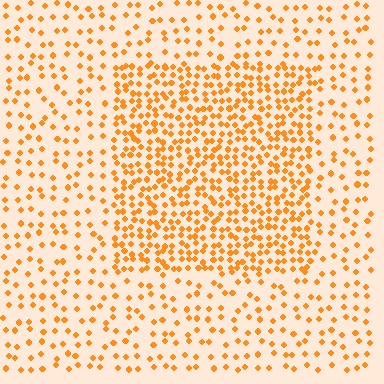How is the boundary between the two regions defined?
The boundary is defined by a change in element density (approximately 2.3x ratio). All elements are the same color, size, and shape.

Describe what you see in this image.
The image contains small orange elements arranged at two different densities. A rectangle-shaped region is visible where the elements are more densely packed than the surrounding area.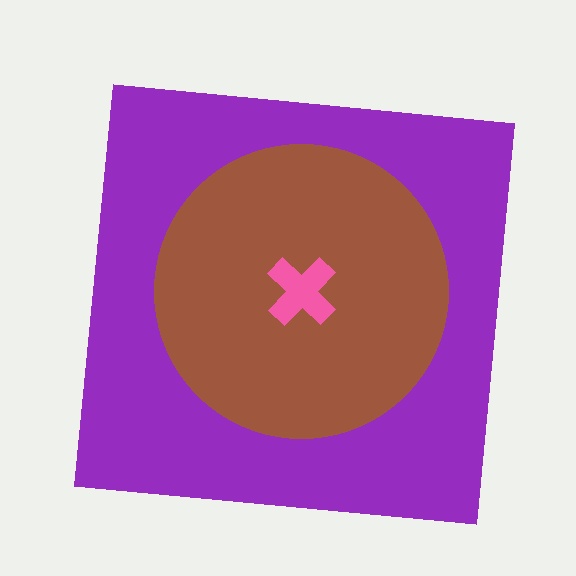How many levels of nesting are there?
3.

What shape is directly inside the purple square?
The brown circle.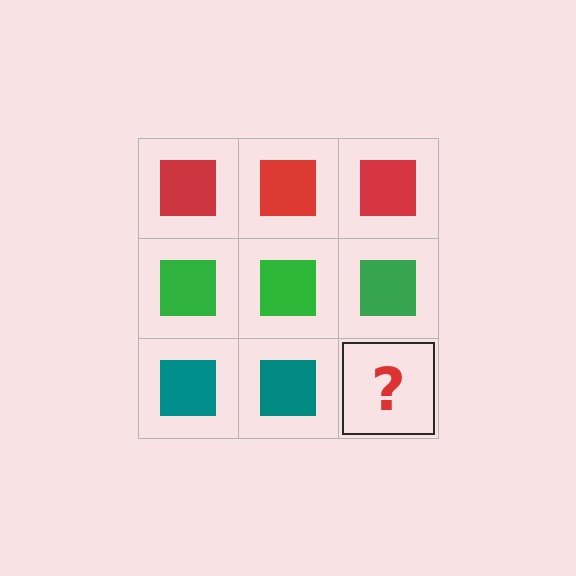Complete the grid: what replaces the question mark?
The question mark should be replaced with a teal square.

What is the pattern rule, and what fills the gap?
The rule is that each row has a consistent color. The gap should be filled with a teal square.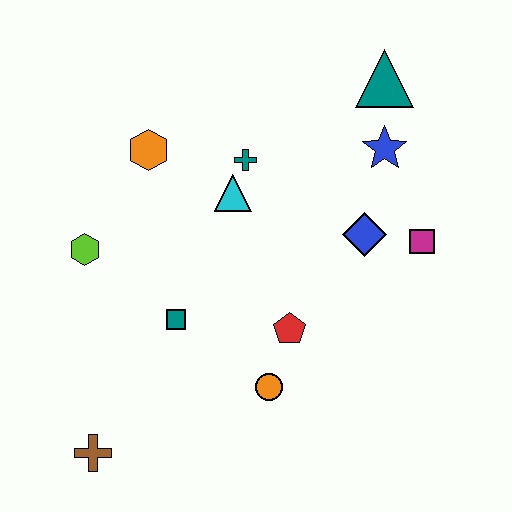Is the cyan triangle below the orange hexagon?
Yes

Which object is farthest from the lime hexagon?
The teal triangle is farthest from the lime hexagon.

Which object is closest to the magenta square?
The blue diamond is closest to the magenta square.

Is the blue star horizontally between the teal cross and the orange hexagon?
No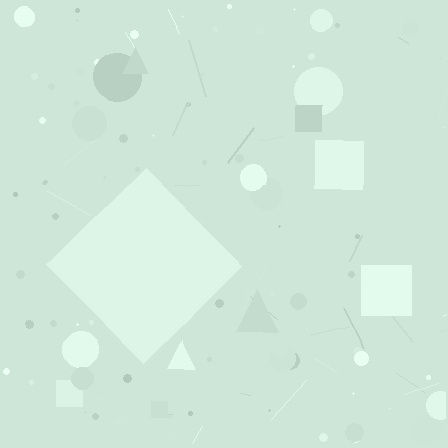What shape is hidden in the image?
A diamond is hidden in the image.